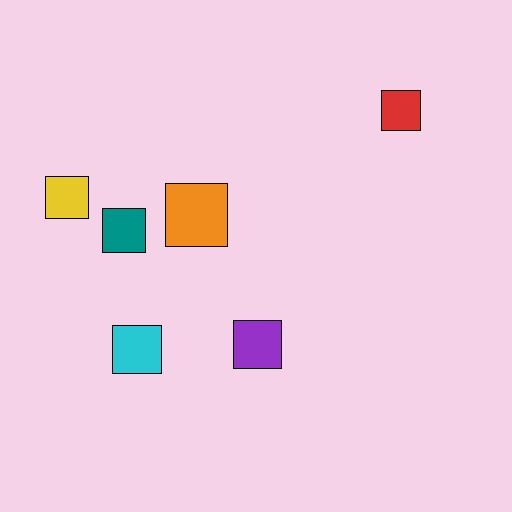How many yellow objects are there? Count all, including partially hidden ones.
There is 1 yellow object.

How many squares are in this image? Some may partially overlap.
There are 6 squares.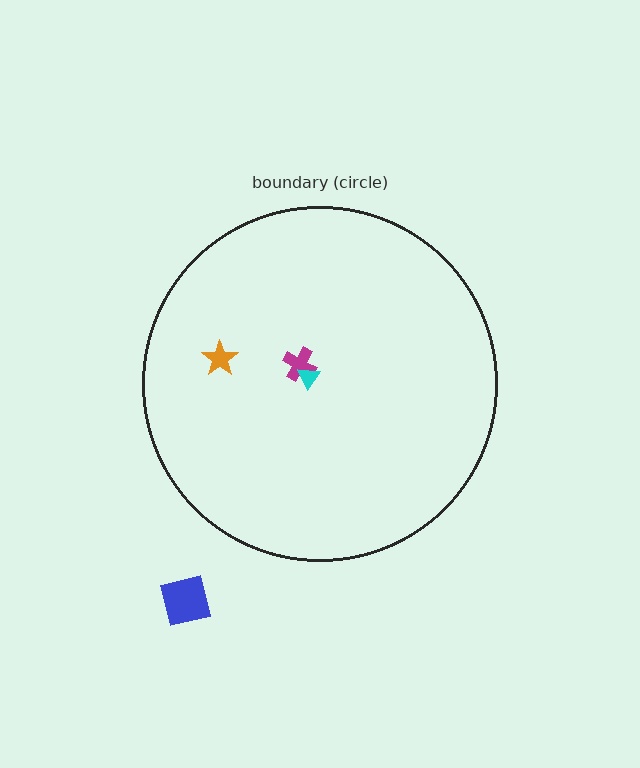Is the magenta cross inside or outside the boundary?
Inside.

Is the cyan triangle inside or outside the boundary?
Inside.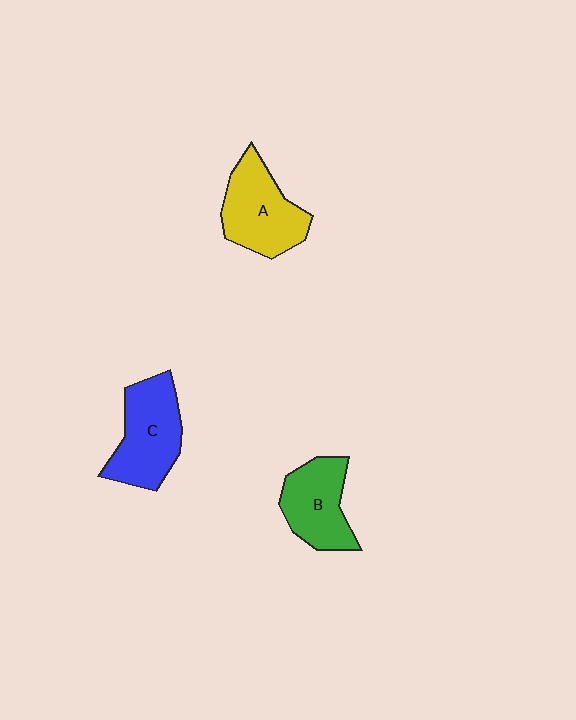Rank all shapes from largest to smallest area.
From largest to smallest: C (blue), A (yellow), B (green).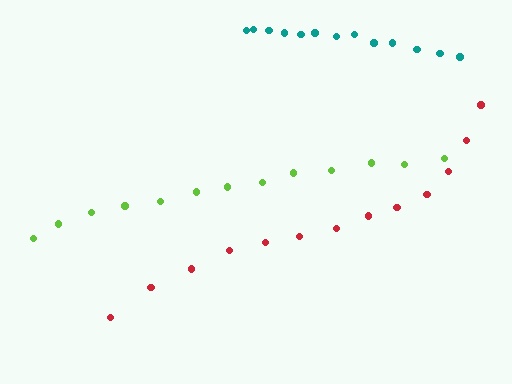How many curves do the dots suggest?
There are 3 distinct paths.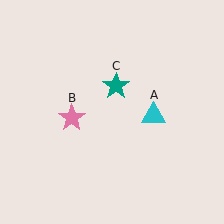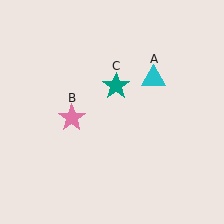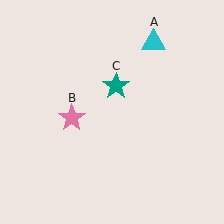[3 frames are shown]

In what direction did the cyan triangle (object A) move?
The cyan triangle (object A) moved up.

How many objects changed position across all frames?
1 object changed position: cyan triangle (object A).